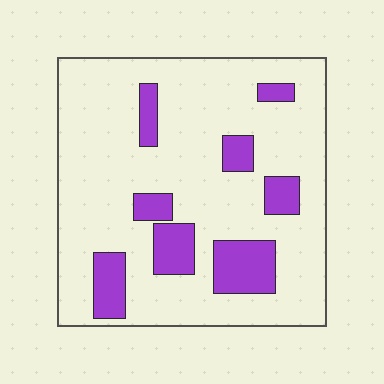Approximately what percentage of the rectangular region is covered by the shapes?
Approximately 20%.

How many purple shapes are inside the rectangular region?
8.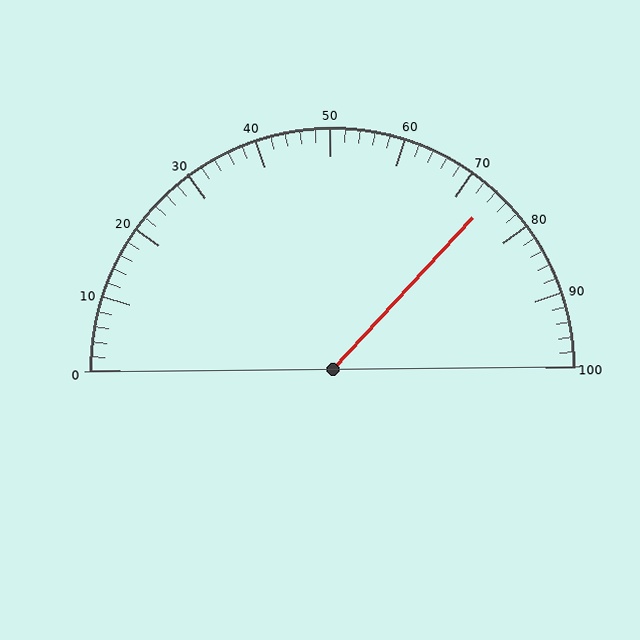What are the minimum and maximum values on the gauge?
The gauge ranges from 0 to 100.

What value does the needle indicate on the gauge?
The needle indicates approximately 74.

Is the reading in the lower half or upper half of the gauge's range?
The reading is in the upper half of the range (0 to 100).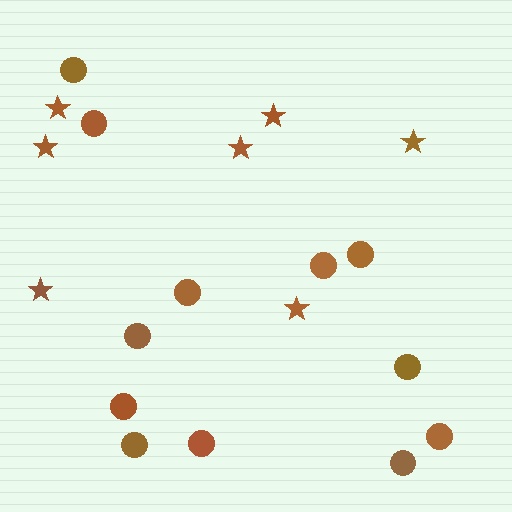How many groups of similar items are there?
There are 2 groups: one group of stars (7) and one group of circles (12).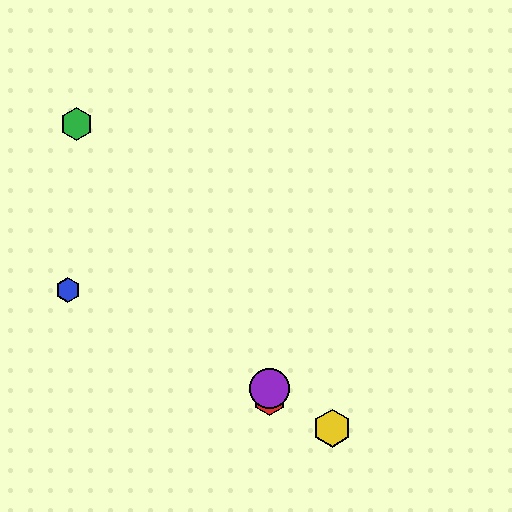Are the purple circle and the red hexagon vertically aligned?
Yes, both are at x≈270.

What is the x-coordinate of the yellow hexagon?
The yellow hexagon is at x≈332.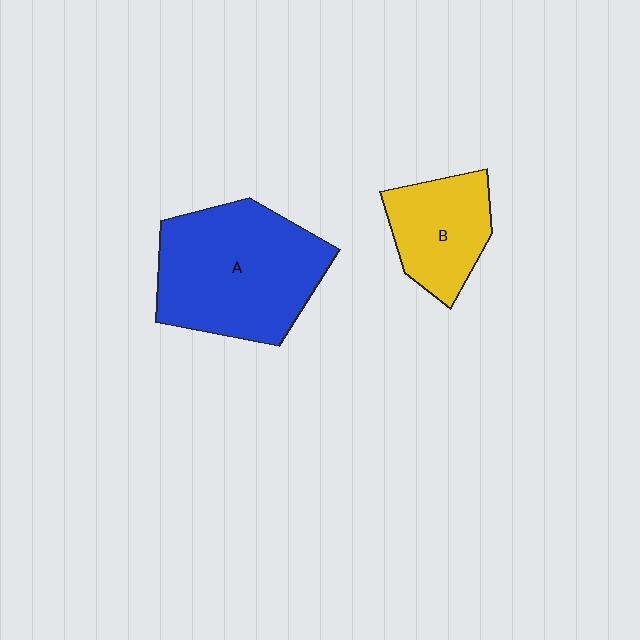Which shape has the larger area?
Shape A (blue).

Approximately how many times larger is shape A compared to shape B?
Approximately 1.9 times.